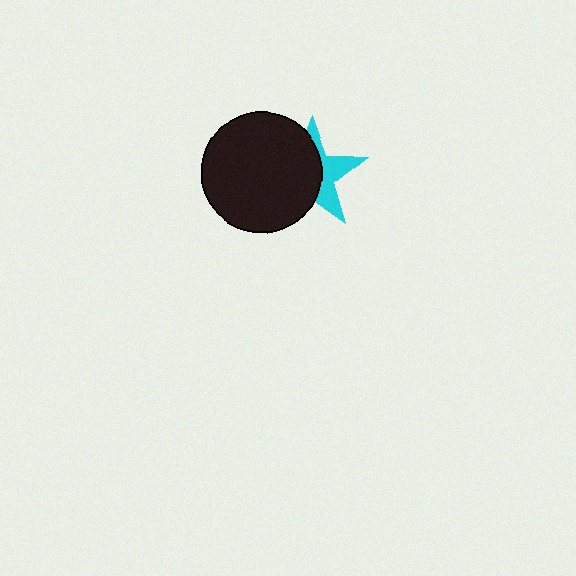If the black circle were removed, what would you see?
You would see the complete cyan star.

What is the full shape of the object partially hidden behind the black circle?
The partially hidden object is a cyan star.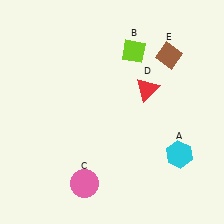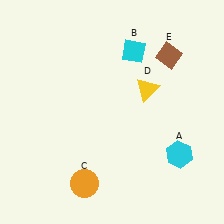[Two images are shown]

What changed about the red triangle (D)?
In Image 1, D is red. In Image 2, it changed to yellow.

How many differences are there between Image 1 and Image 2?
There are 3 differences between the two images.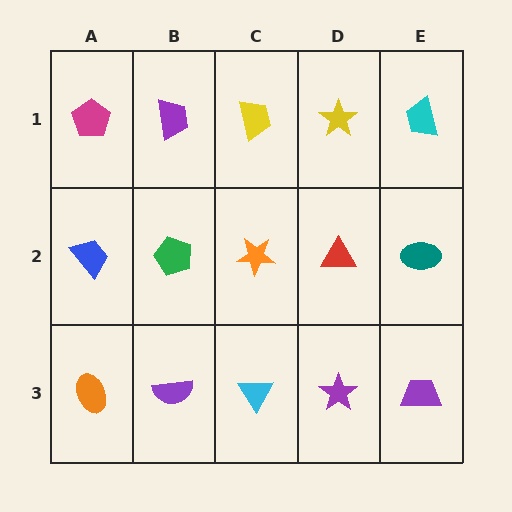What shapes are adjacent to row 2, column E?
A cyan trapezoid (row 1, column E), a purple trapezoid (row 3, column E), a red triangle (row 2, column D).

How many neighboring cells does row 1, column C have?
3.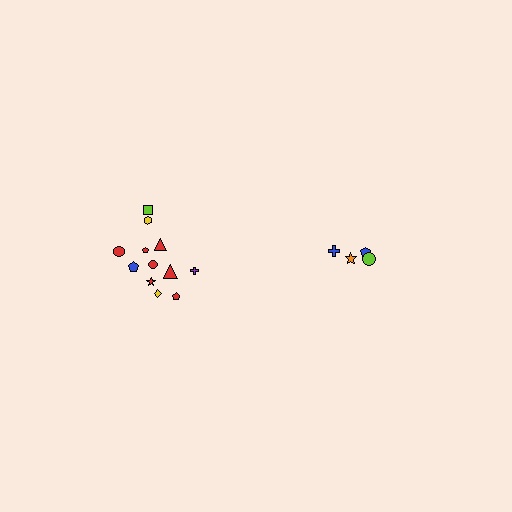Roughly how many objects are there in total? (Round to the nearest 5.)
Roughly 15 objects in total.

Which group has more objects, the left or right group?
The left group.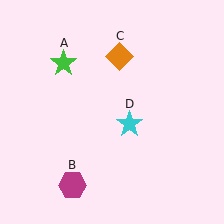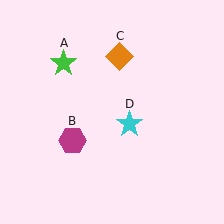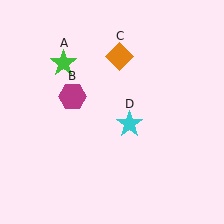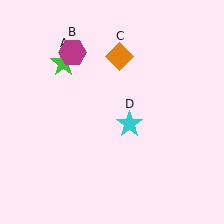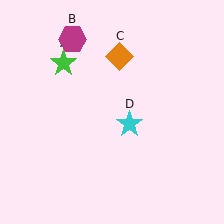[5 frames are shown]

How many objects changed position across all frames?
1 object changed position: magenta hexagon (object B).